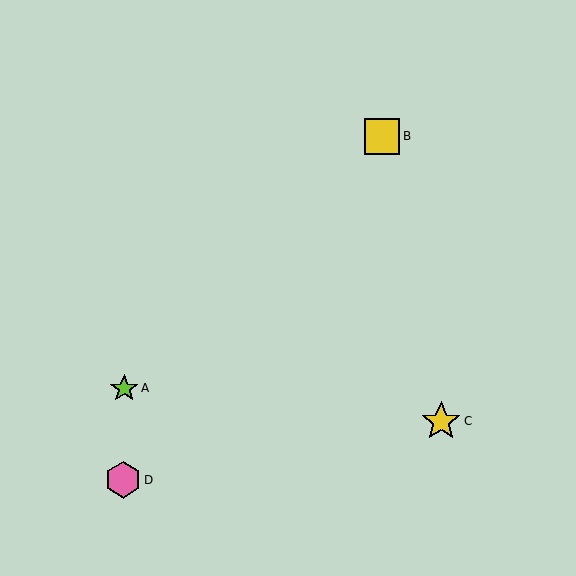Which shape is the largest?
The yellow star (labeled C) is the largest.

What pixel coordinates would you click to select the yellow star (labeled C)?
Click at (441, 421) to select the yellow star C.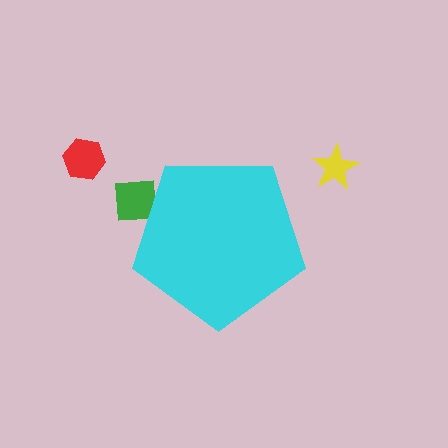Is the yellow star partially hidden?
No, the yellow star is fully visible.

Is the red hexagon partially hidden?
No, the red hexagon is fully visible.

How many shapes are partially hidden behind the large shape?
1 shape is partially hidden.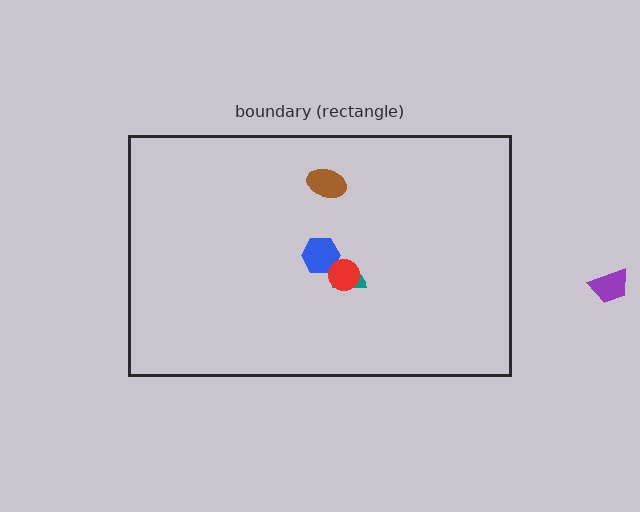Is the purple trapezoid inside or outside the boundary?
Outside.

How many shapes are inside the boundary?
4 inside, 1 outside.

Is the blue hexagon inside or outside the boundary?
Inside.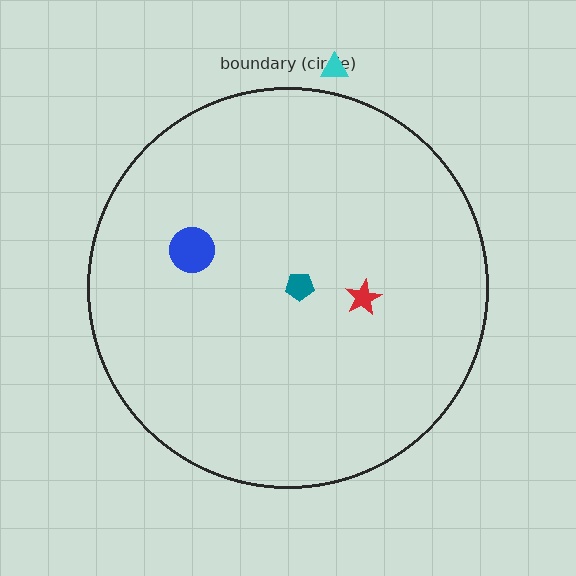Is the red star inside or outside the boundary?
Inside.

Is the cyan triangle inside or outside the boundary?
Outside.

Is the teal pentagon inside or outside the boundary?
Inside.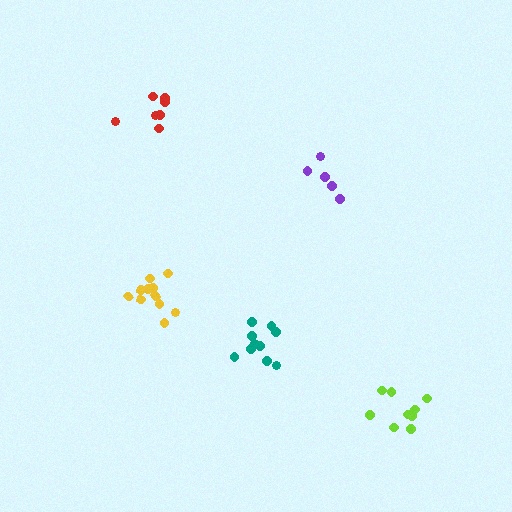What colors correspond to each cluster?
The clusters are colored: purple, teal, yellow, lime, red.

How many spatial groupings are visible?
There are 5 spatial groupings.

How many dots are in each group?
Group 1: 5 dots, Group 2: 10 dots, Group 3: 11 dots, Group 4: 9 dots, Group 5: 7 dots (42 total).